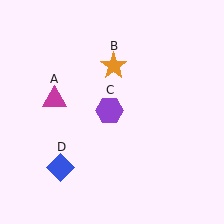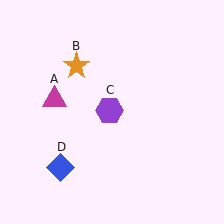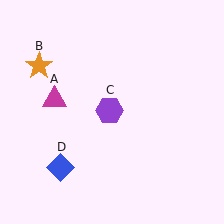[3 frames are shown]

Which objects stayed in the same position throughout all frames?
Magenta triangle (object A) and purple hexagon (object C) and blue diamond (object D) remained stationary.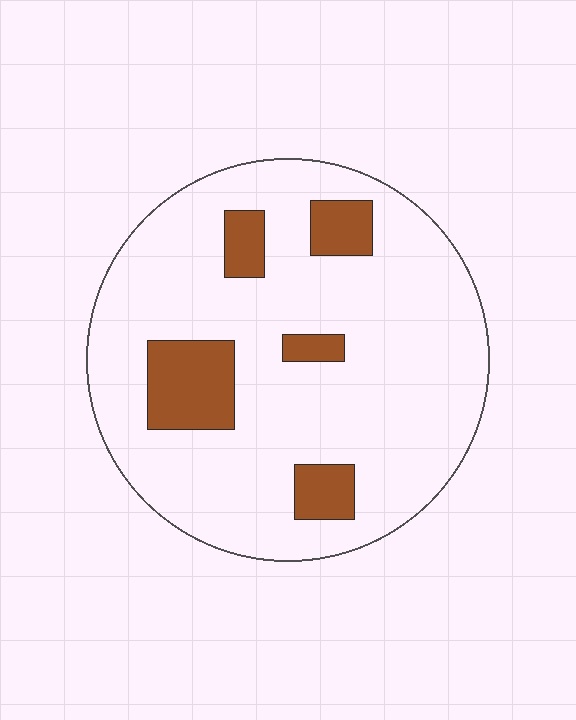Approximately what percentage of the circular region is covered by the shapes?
Approximately 15%.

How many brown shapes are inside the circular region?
5.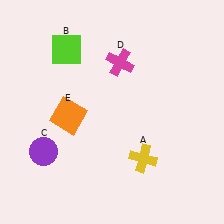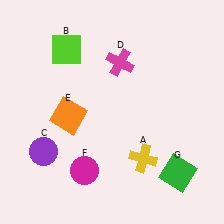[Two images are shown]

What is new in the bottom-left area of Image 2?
A magenta circle (F) was added in the bottom-left area of Image 2.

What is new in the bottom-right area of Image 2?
A green square (G) was added in the bottom-right area of Image 2.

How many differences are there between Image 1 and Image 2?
There are 2 differences between the two images.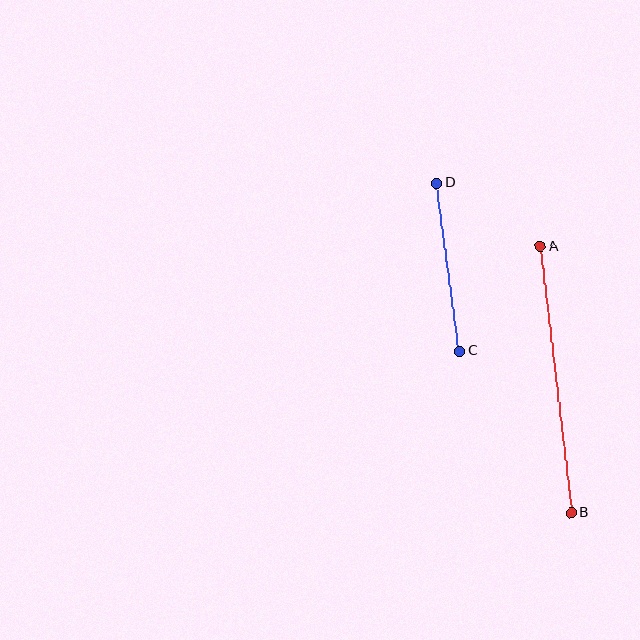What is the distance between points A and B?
The distance is approximately 268 pixels.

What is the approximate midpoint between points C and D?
The midpoint is at approximately (448, 267) pixels.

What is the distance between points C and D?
The distance is approximately 170 pixels.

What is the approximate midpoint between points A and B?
The midpoint is at approximately (556, 380) pixels.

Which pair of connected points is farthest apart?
Points A and B are farthest apart.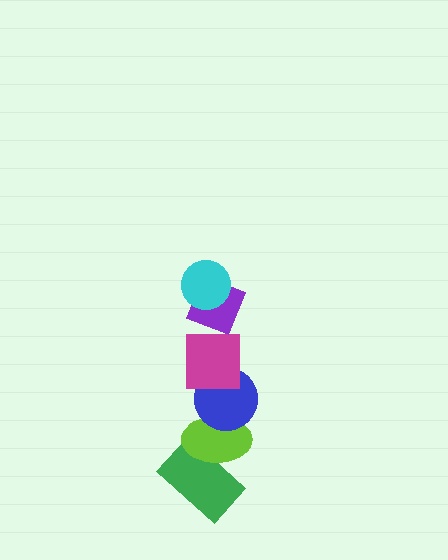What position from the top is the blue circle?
The blue circle is 4th from the top.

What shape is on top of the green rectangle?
The lime ellipse is on top of the green rectangle.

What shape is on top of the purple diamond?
The cyan circle is on top of the purple diamond.